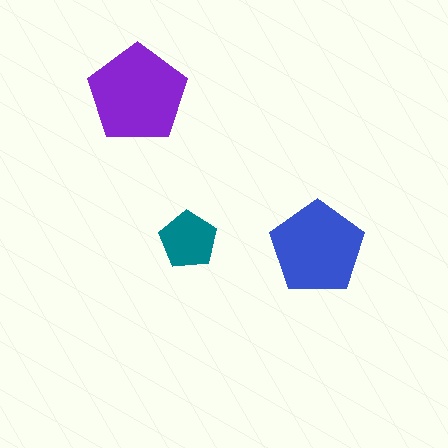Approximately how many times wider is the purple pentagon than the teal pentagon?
About 1.5 times wider.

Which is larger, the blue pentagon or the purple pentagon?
The purple one.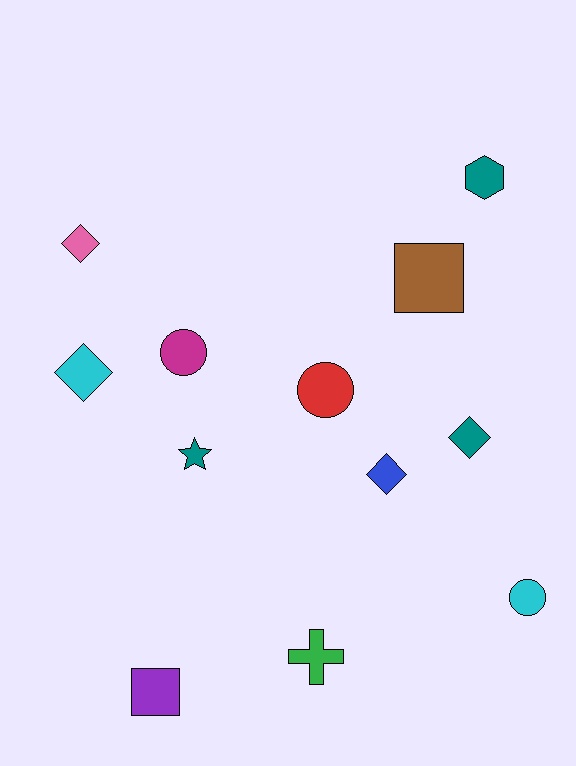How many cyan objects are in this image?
There are 2 cyan objects.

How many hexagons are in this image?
There is 1 hexagon.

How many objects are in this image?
There are 12 objects.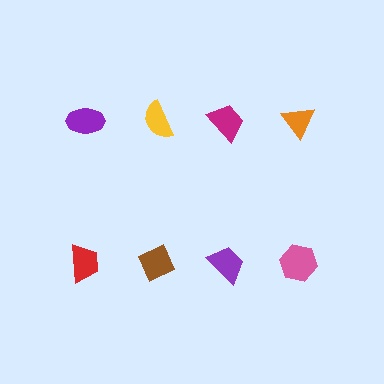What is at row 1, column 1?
A purple ellipse.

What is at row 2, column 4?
A pink hexagon.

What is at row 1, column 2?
A yellow semicircle.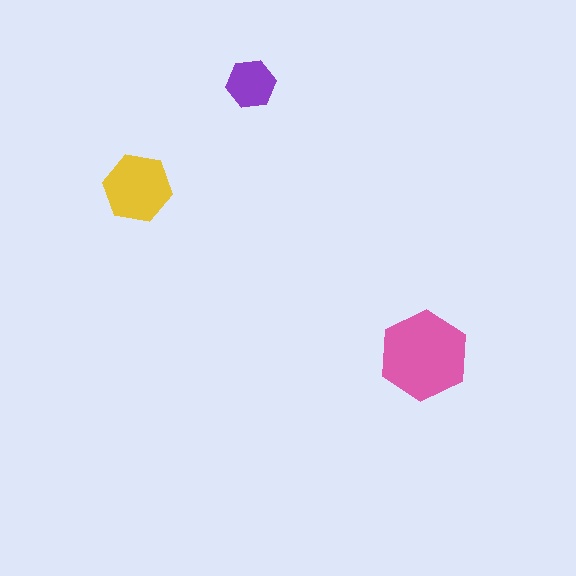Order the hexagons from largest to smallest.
the pink one, the yellow one, the purple one.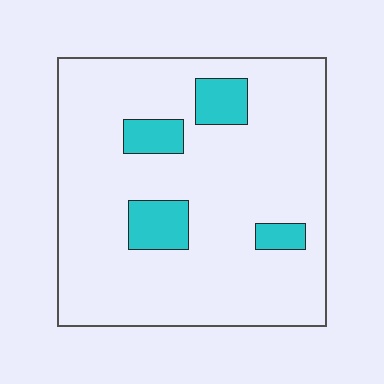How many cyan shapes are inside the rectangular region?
4.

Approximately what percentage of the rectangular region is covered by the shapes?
Approximately 10%.